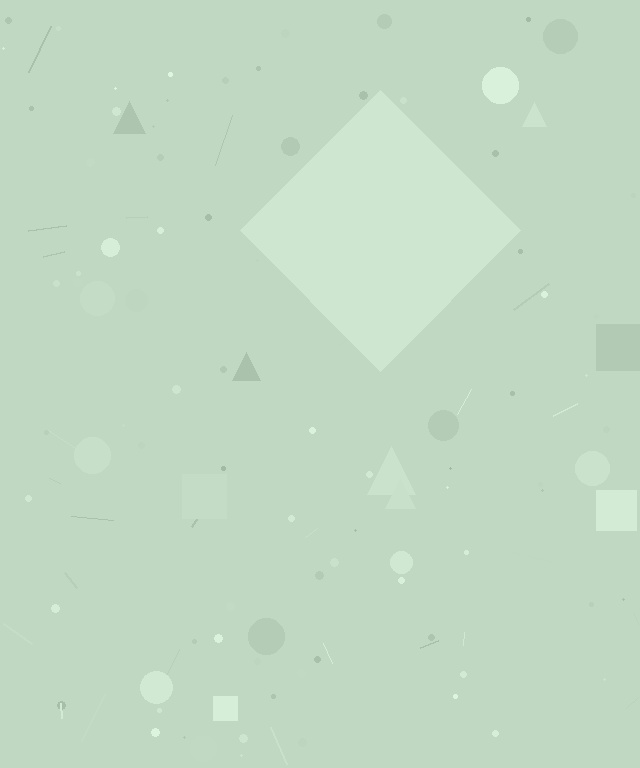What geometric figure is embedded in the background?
A diamond is embedded in the background.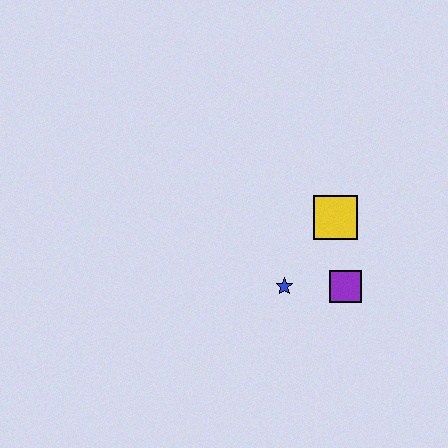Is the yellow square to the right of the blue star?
Yes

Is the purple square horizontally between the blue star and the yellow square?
No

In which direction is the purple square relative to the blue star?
The purple square is to the right of the blue star.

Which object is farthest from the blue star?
The yellow square is farthest from the blue star.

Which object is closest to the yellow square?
The purple square is closest to the yellow square.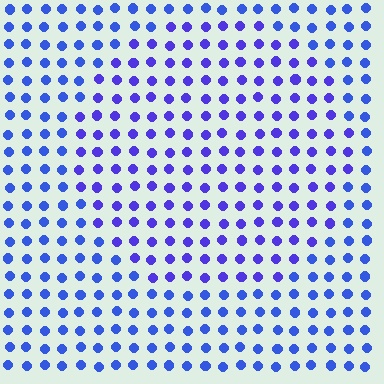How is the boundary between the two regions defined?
The boundary is defined purely by a slight shift in hue (about 22 degrees). Spacing, size, and orientation are identical on both sides.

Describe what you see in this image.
The image is filled with small blue elements in a uniform arrangement. A circle-shaped region is visible where the elements are tinted to a slightly different hue, forming a subtle color boundary.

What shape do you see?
I see a circle.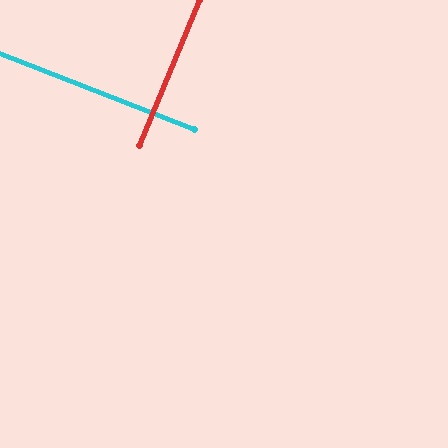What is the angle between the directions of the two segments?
Approximately 89 degrees.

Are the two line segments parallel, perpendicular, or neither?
Perpendicular — they meet at approximately 89°.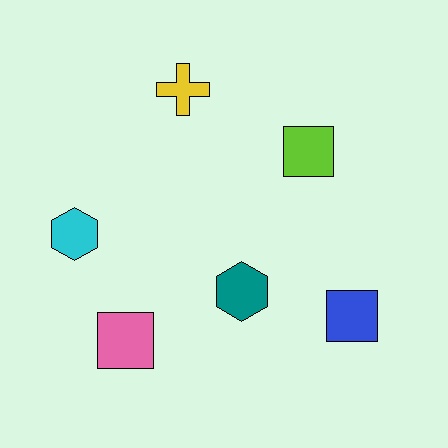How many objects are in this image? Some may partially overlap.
There are 6 objects.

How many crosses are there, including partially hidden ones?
There is 1 cross.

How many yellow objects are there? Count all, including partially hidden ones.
There is 1 yellow object.